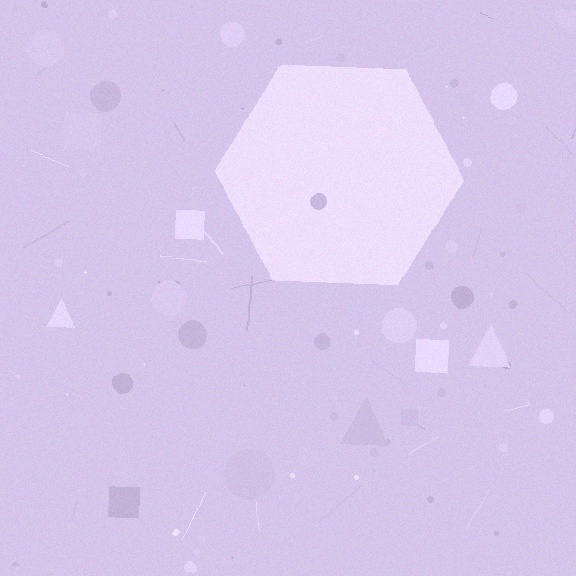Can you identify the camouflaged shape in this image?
The camouflaged shape is a hexagon.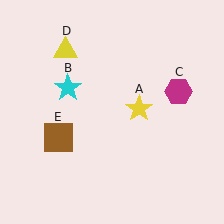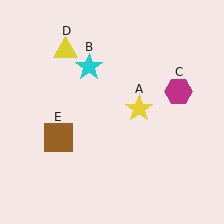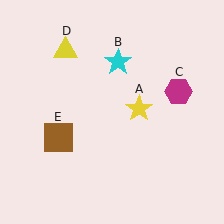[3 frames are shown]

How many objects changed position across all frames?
1 object changed position: cyan star (object B).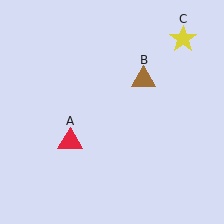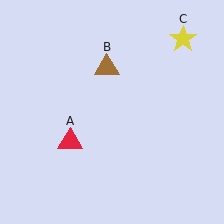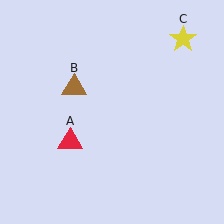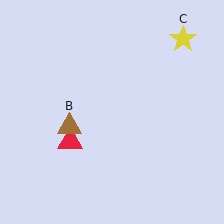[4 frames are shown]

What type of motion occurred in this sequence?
The brown triangle (object B) rotated counterclockwise around the center of the scene.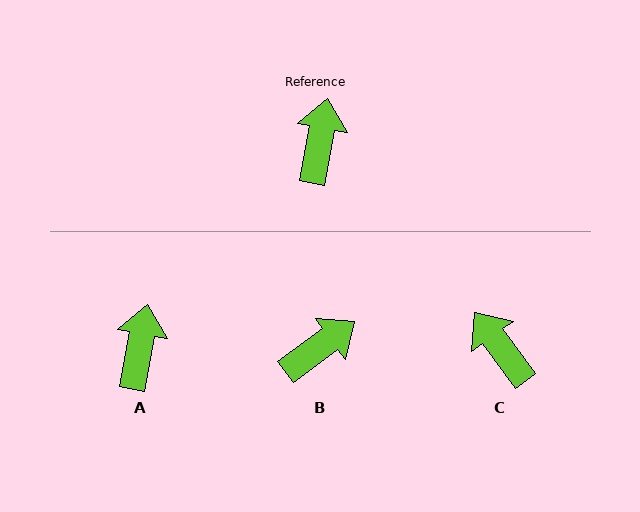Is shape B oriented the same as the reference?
No, it is off by about 43 degrees.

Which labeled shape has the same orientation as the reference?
A.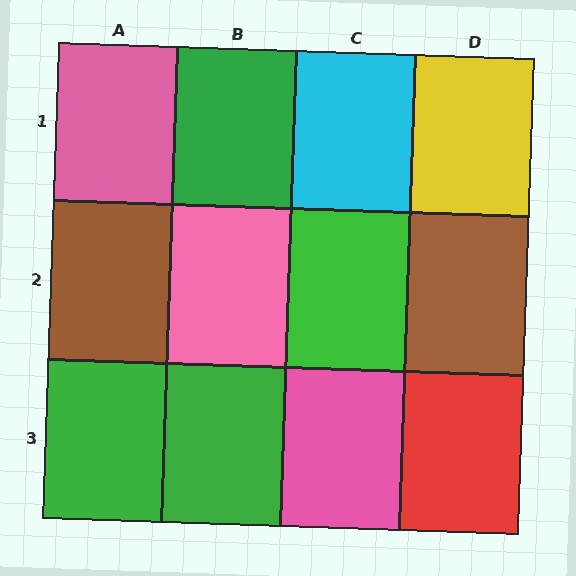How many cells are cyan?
1 cell is cyan.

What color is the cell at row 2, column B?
Pink.